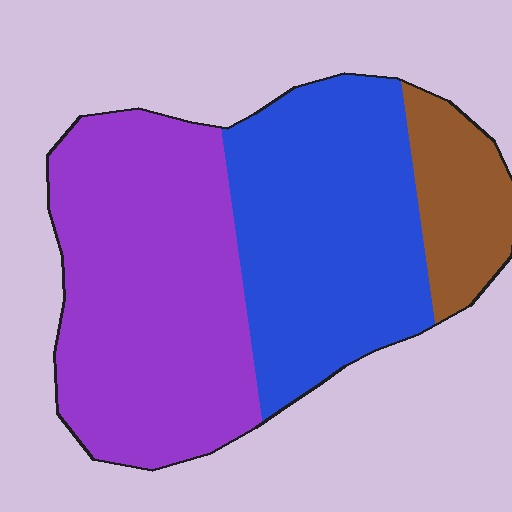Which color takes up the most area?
Purple, at roughly 50%.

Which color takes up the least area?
Brown, at roughly 15%.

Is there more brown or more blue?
Blue.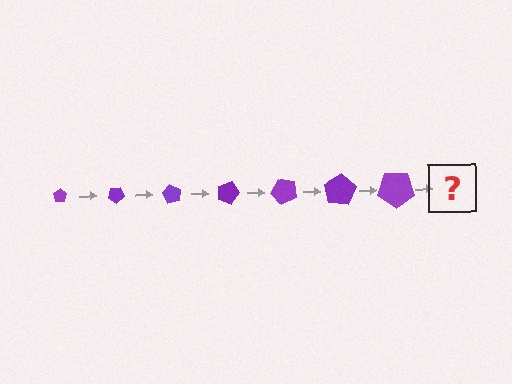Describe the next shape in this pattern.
It should be a pentagon, larger than the previous one and rotated 210 degrees from the start.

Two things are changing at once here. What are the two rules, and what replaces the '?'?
The two rules are that the pentagon grows larger each step and it rotates 30 degrees each step. The '?' should be a pentagon, larger than the previous one and rotated 210 degrees from the start.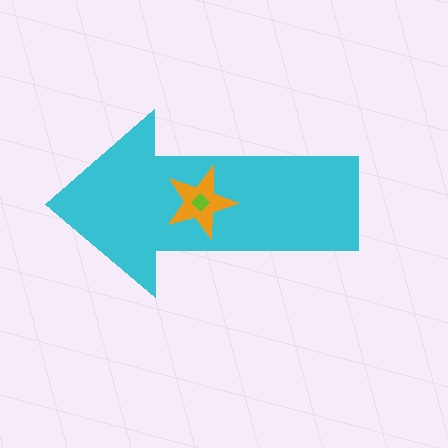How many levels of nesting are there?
3.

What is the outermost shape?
The cyan arrow.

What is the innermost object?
The lime diamond.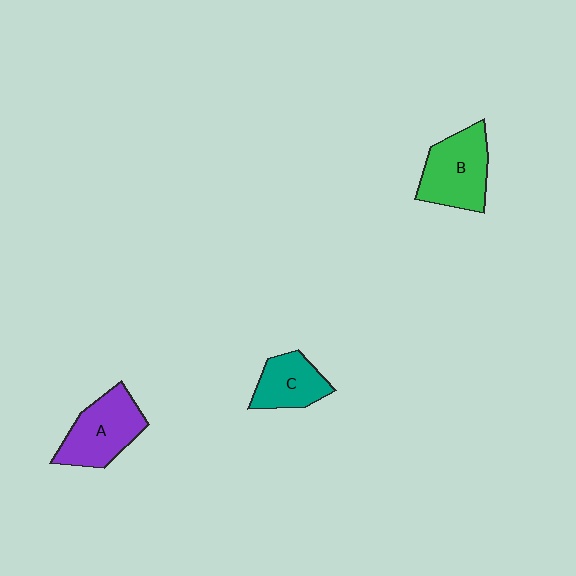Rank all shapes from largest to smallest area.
From largest to smallest: B (green), A (purple), C (teal).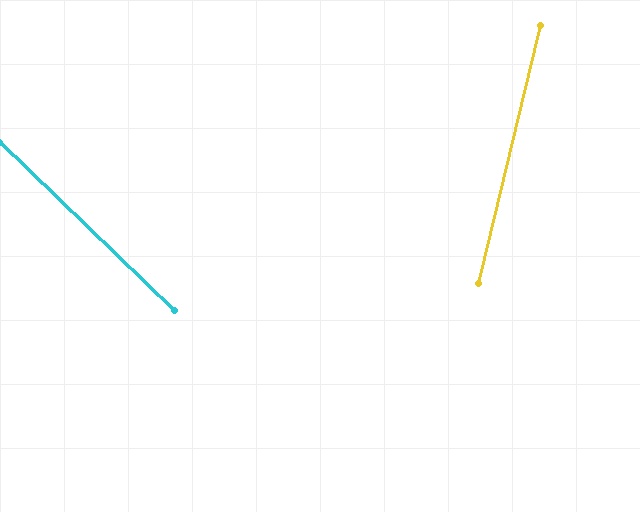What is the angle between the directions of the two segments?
Approximately 60 degrees.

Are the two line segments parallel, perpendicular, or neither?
Neither parallel nor perpendicular — they differ by about 60°.